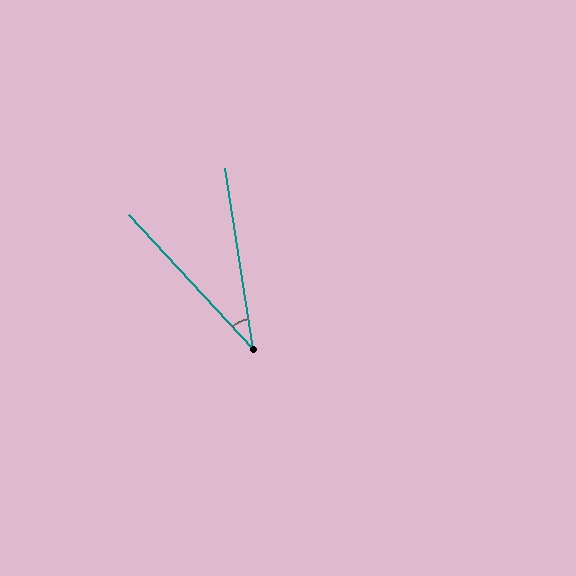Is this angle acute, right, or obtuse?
It is acute.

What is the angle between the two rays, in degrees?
Approximately 34 degrees.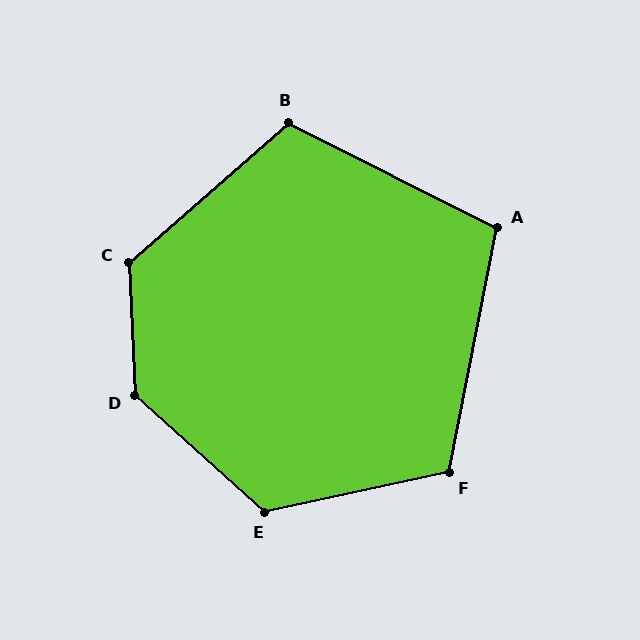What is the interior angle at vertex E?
Approximately 126 degrees (obtuse).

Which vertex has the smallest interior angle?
A, at approximately 106 degrees.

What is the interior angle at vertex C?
Approximately 129 degrees (obtuse).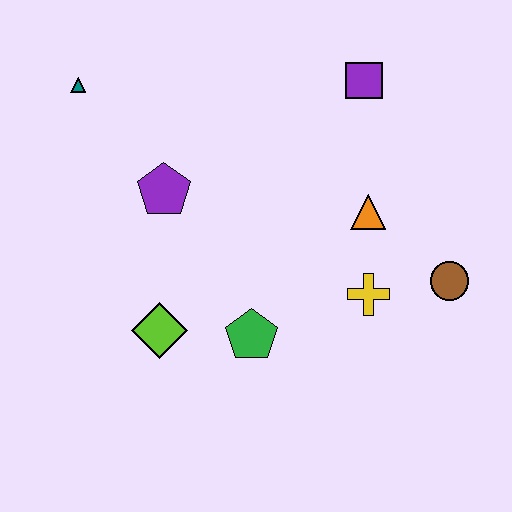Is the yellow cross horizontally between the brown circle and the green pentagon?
Yes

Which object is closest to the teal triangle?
The purple pentagon is closest to the teal triangle.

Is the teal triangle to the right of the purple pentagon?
No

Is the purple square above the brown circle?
Yes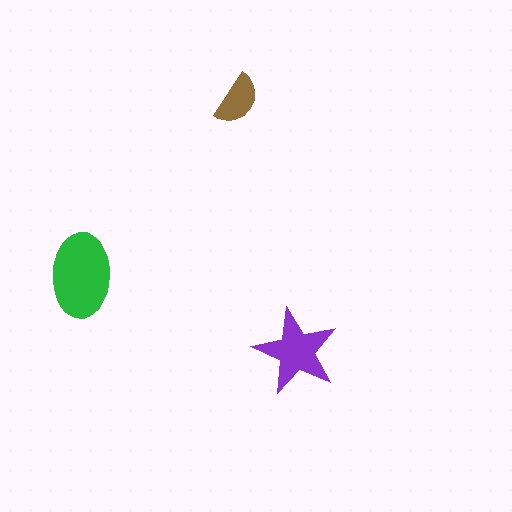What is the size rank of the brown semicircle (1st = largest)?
3rd.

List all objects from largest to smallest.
The green ellipse, the purple star, the brown semicircle.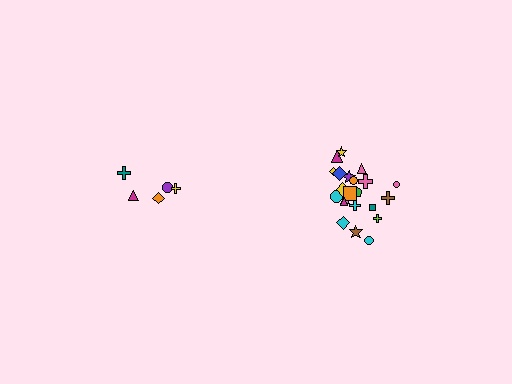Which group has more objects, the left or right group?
The right group.